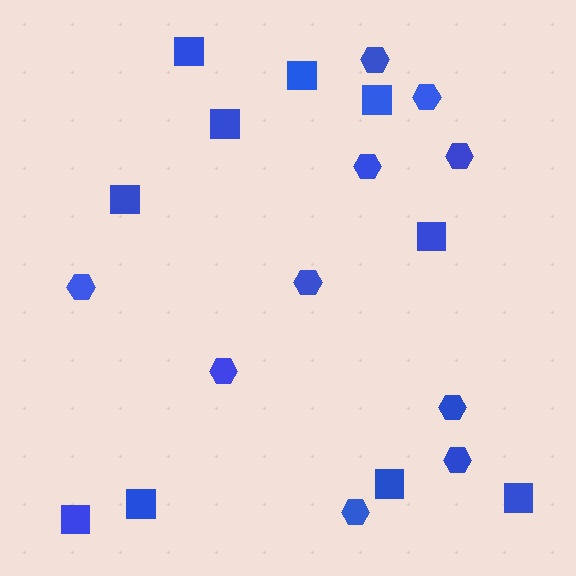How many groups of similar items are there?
There are 2 groups: one group of hexagons (10) and one group of squares (10).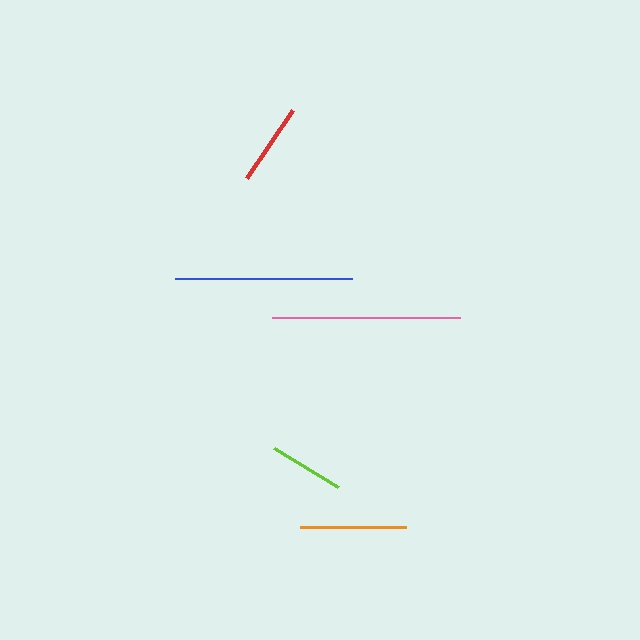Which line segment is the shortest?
The lime line is the shortest at approximately 75 pixels.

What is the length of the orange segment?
The orange segment is approximately 107 pixels long.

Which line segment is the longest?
The pink line is the longest at approximately 188 pixels.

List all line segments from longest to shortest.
From longest to shortest: pink, blue, orange, red, lime.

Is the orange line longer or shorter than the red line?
The orange line is longer than the red line.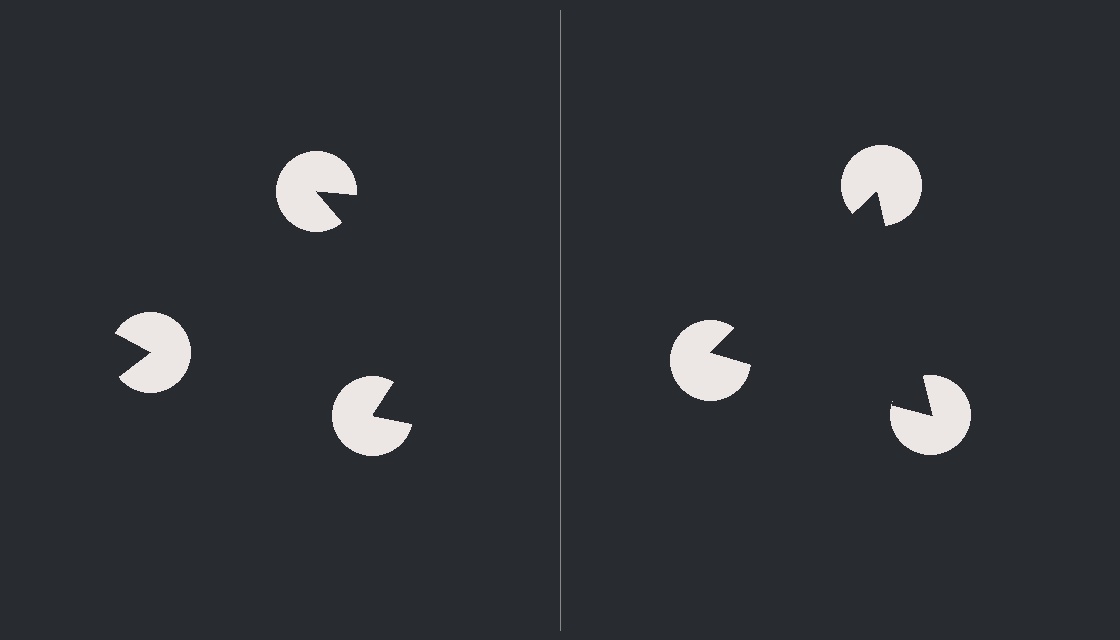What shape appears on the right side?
An illusory triangle.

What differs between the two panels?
The pac-man discs are positioned identically on both sides; only the wedge orientations differ. On the right they align to a triangle; on the left they are misaligned.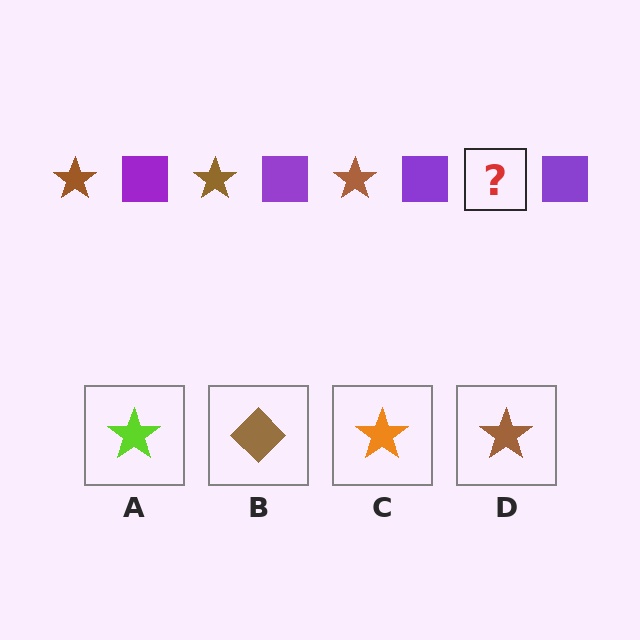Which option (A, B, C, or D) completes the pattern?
D.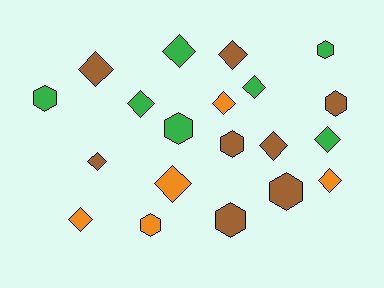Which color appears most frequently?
Brown, with 8 objects.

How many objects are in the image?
There are 20 objects.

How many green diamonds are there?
There are 4 green diamonds.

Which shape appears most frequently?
Diamond, with 12 objects.